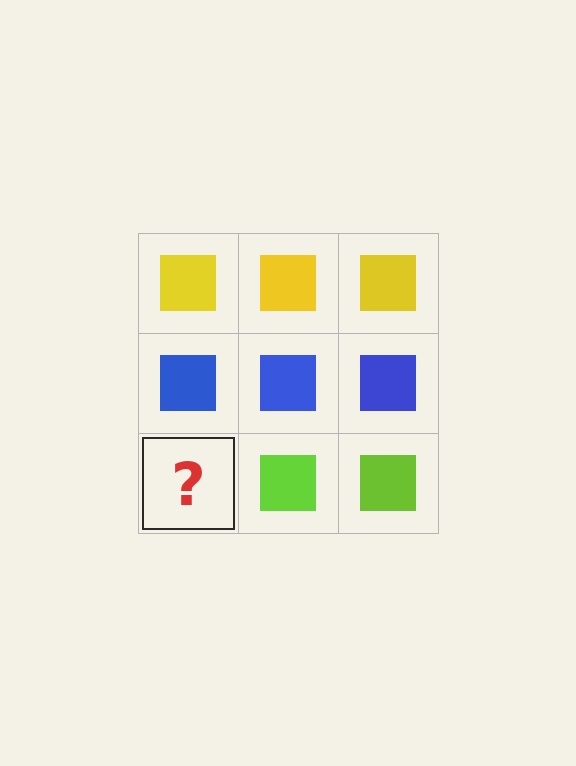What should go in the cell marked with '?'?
The missing cell should contain a lime square.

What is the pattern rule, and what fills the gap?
The rule is that each row has a consistent color. The gap should be filled with a lime square.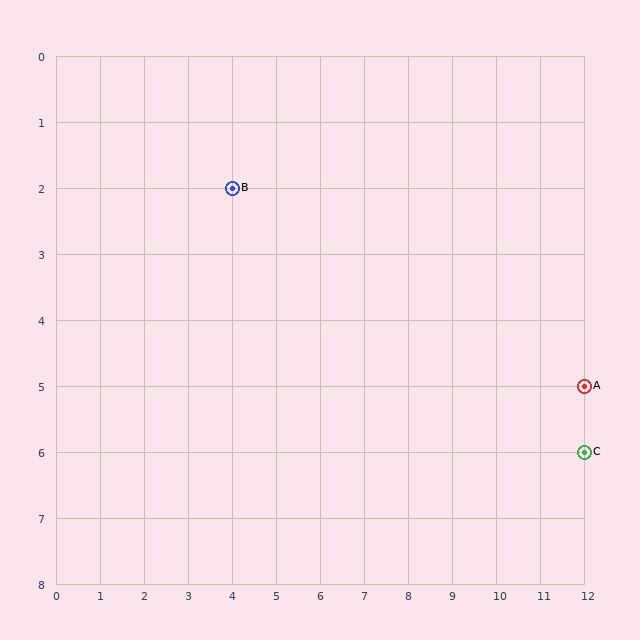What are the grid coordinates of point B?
Point B is at grid coordinates (4, 2).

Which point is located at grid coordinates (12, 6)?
Point C is at (12, 6).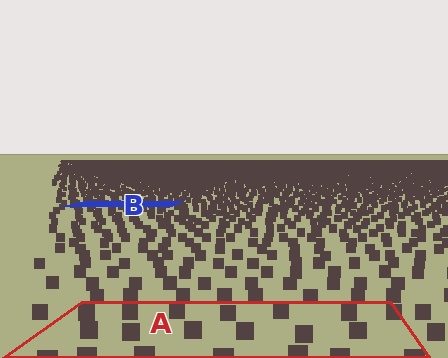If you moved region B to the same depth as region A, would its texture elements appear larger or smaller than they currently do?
They would appear larger. At a closer depth, the same texture elements are projected at a bigger on-screen size.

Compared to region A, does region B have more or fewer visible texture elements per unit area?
Region B has more texture elements per unit area — they are packed more densely because it is farther away.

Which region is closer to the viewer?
Region A is closer. The texture elements there are larger and more spread out.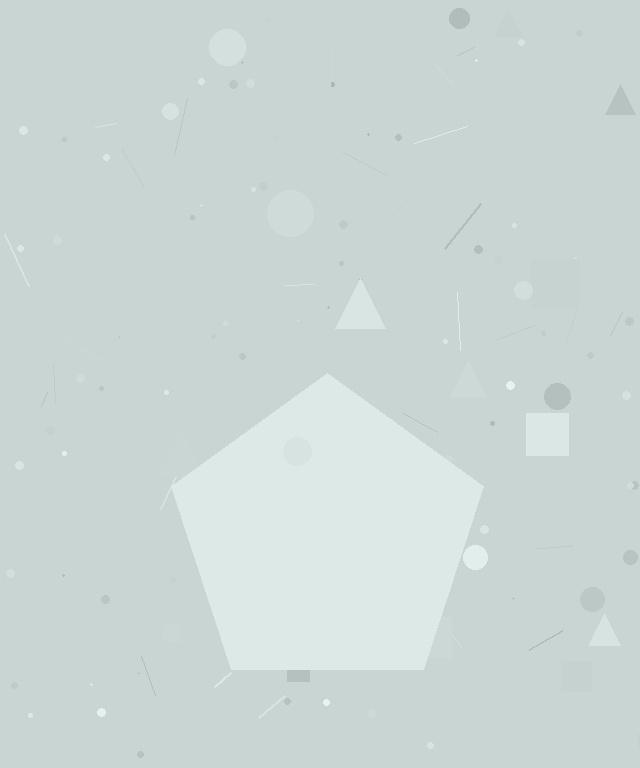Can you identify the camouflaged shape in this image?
The camouflaged shape is a pentagon.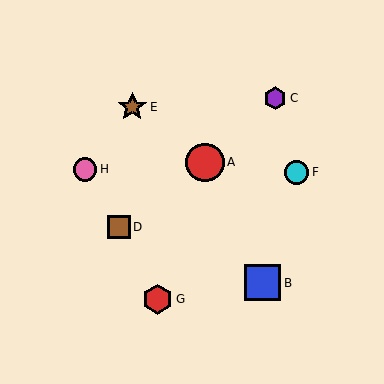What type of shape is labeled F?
Shape F is a cyan circle.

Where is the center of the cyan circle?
The center of the cyan circle is at (297, 172).